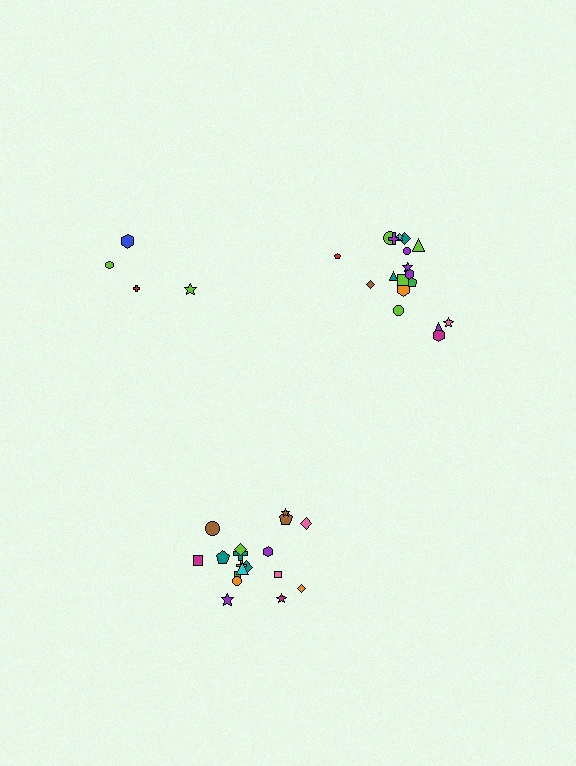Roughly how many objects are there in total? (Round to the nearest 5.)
Roughly 40 objects in total.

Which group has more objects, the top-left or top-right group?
The top-right group.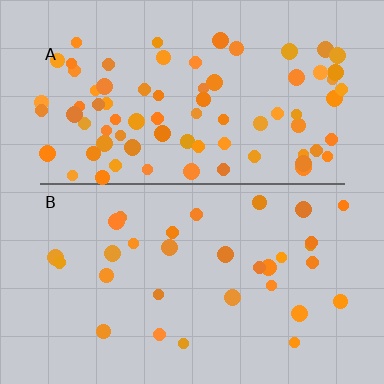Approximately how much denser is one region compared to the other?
Approximately 2.5× — region A over region B.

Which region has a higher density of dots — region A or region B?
A (the top).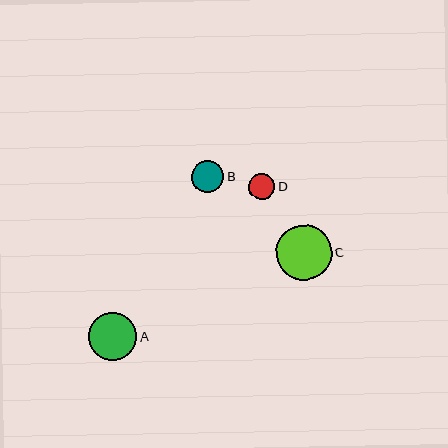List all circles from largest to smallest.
From largest to smallest: C, A, B, D.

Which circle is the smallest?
Circle D is the smallest with a size of approximately 26 pixels.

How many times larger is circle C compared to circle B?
Circle C is approximately 1.7 times the size of circle B.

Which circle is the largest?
Circle C is the largest with a size of approximately 56 pixels.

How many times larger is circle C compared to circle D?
Circle C is approximately 2.2 times the size of circle D.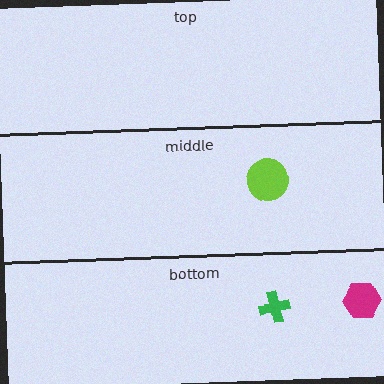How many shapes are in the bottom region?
2.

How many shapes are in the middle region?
1.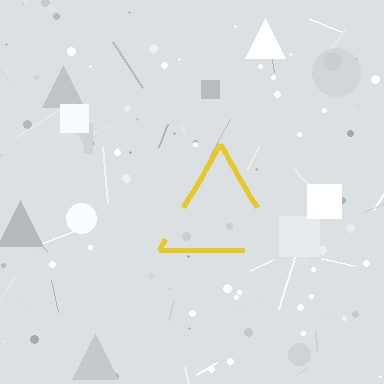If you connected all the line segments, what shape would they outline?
They would outline a triangle.